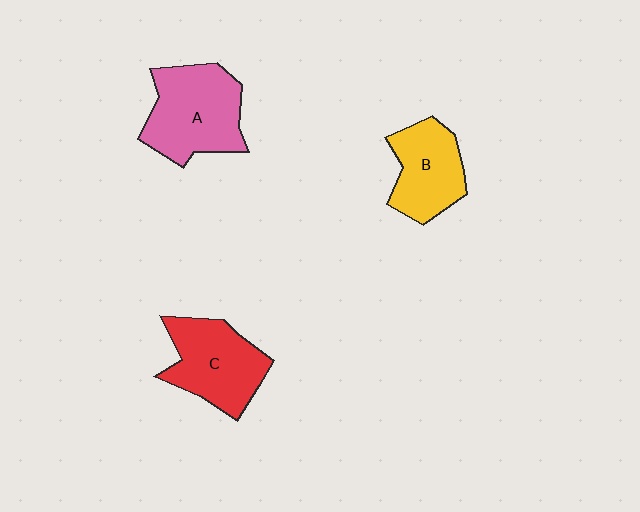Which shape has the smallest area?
Shape B (yellow).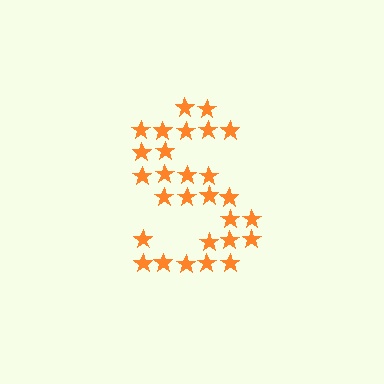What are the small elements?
The small elements are stars.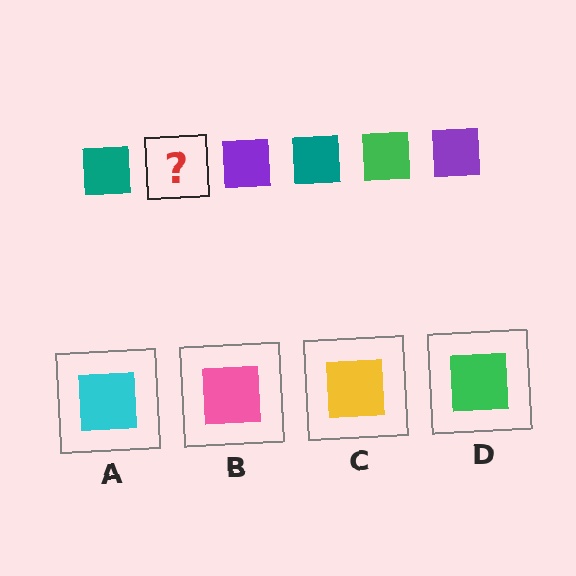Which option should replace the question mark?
Option D.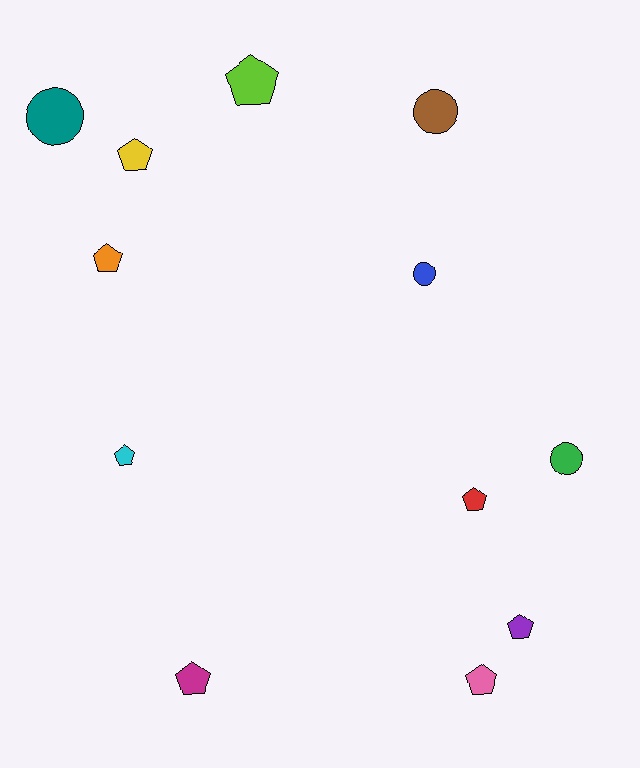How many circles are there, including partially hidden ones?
There are 4 circles.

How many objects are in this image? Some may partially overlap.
There are 12 objects.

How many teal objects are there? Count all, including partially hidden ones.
There is 1 teal object.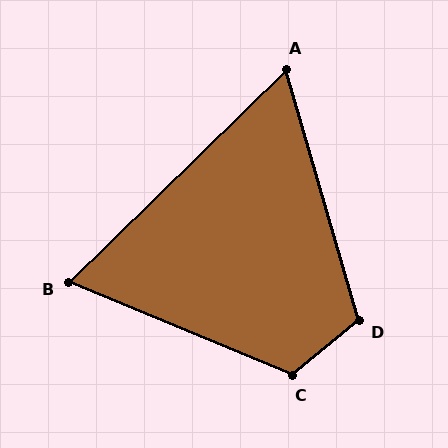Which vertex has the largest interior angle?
C, at approximately 118 degrees.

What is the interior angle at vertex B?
Approximately 67 degrees (acute).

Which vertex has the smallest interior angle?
A, at approximately 62 degrees.